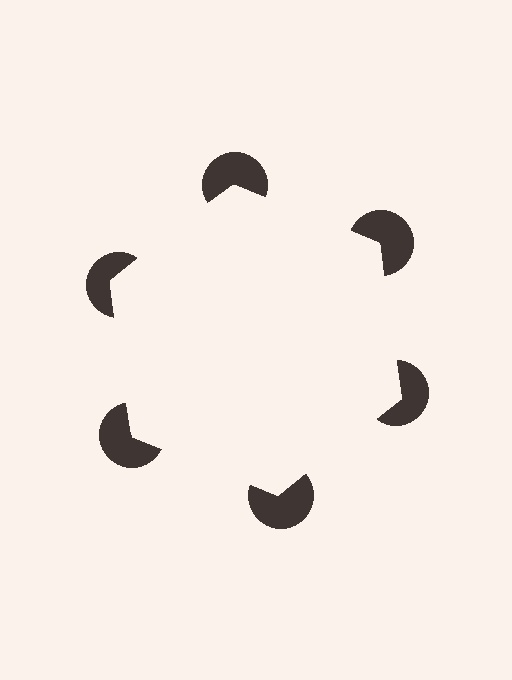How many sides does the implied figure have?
6 sides.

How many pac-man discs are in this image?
There are 6 — one at each vertex of the illusory hexagon.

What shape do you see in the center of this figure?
An illusory hexagon — its edges are inferred from the aligned wedge cuts in the pac-man discs, not physically drawn.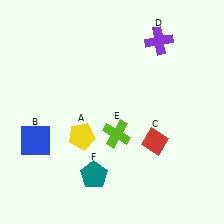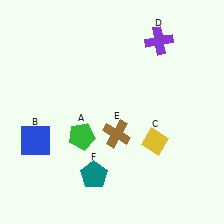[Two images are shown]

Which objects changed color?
A changed from yellow to green. C changed from red to yellow. E changed from lime to brown.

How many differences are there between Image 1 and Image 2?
There are 3 differences between the two images.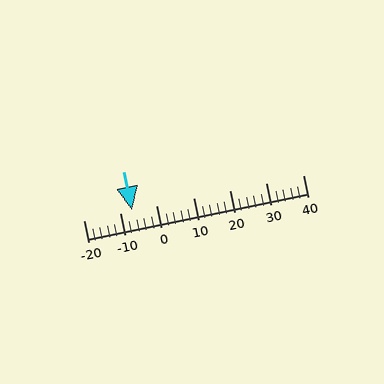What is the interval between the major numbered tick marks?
The major tick marks are spaced 10 units apart.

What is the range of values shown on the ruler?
The ruler shows values from -20 to 40.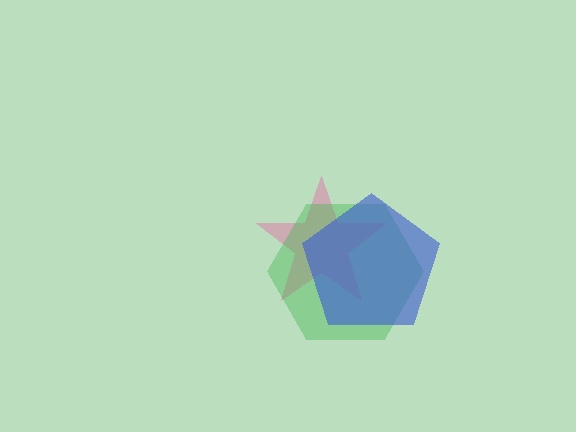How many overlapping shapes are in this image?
There are 3 overlapping shapes in the image.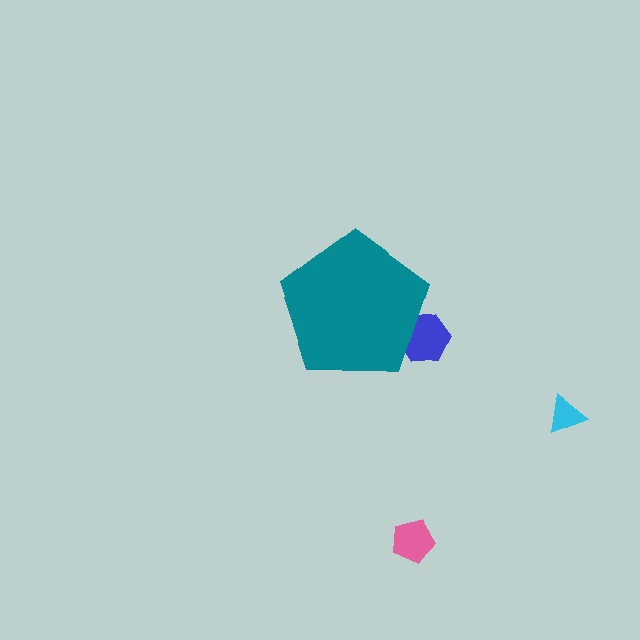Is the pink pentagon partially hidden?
No, the pink pentagon is fully visible.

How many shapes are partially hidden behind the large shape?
1 shape is partially hidden.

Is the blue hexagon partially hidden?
Yes, the blue hexagon is partially hidden behind the teal pentagon.